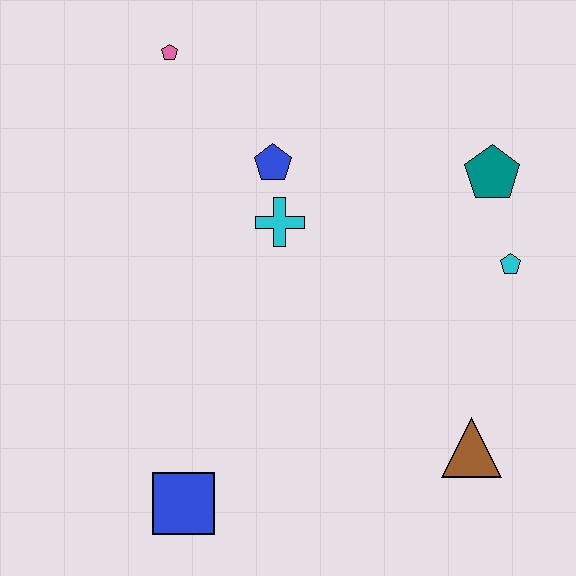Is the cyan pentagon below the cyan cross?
Yes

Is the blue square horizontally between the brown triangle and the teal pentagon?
No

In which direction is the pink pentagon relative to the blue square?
The pink pentagon is above the blue square.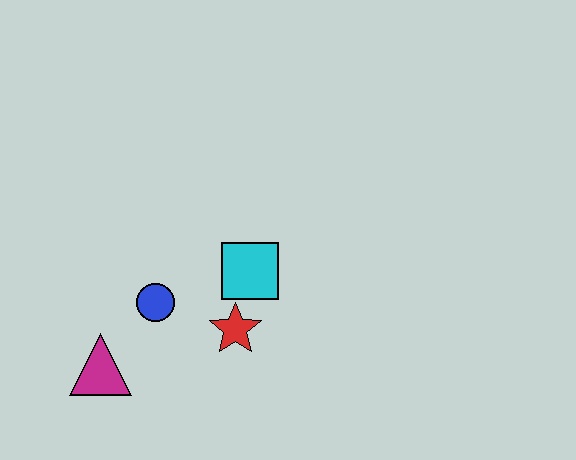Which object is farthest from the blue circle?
The cyan square is farthest from the blue circle.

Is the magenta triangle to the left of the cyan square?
Yes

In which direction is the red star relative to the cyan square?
The red star is below the cyan square.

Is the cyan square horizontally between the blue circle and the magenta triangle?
No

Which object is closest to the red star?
The cyan square is closest to the red star.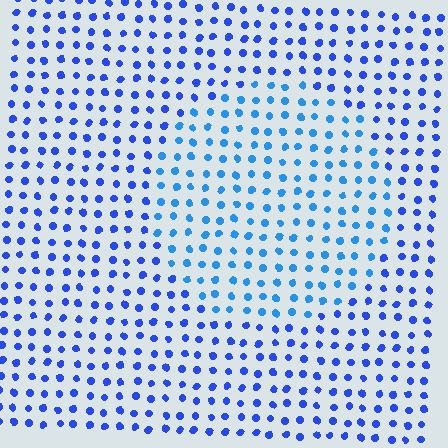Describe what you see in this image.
The image is filled with small blue elements in a uniform arrangement. A circle-shaped region is visible where the elements are tinted to a slightly different hue, forming a subtle color boundary.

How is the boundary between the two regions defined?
The boundary is defined purely by a slight shift in hue (about 23 degrees). Spacing, size, and orientation are identical on both sides.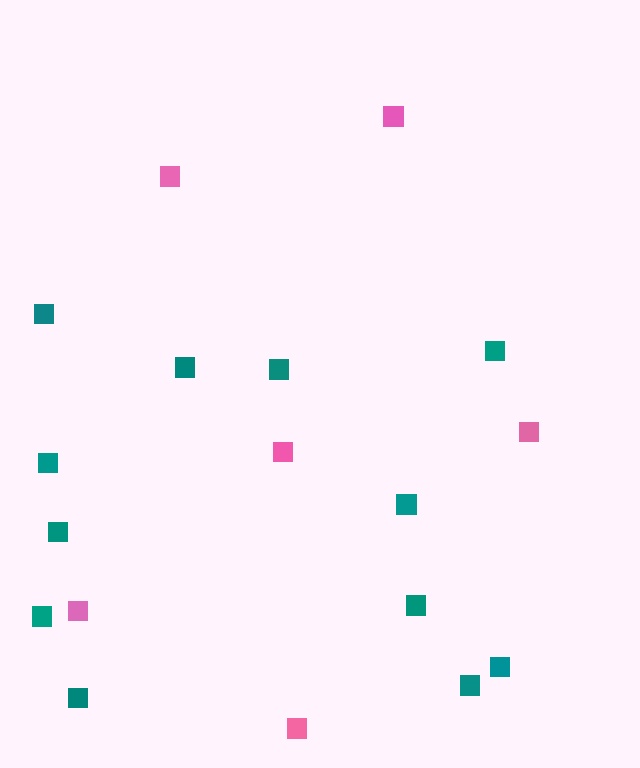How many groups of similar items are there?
There are 2 groups: one group of teal squares (12) and one group of pink squares (6).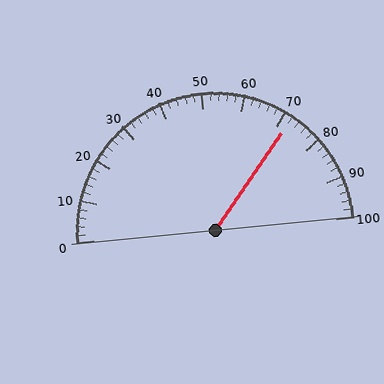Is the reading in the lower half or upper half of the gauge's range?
The reading is in the upper half of the range (0 to 100).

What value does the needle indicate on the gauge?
The needle indicates approximately 72.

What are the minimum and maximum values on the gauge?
The gauge ranges from 0 to 100.